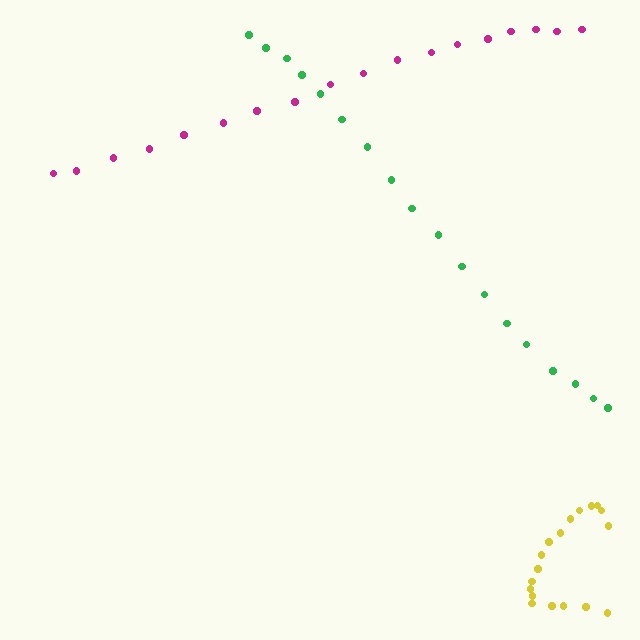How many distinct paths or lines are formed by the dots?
There are 3 distinct paths.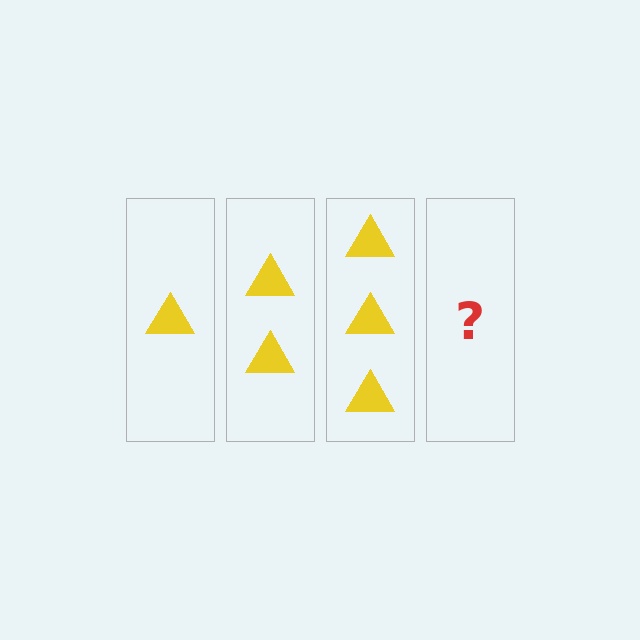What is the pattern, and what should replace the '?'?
The pattern is that each step adds one more triangle. The '?' should be 4 triangles.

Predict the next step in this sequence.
The next step is 4 triangles.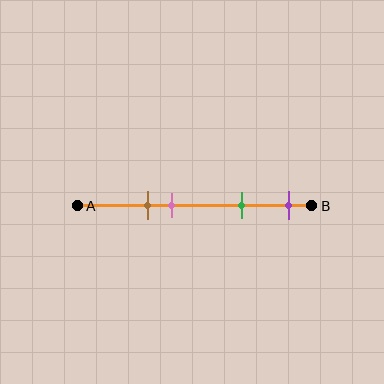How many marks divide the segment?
There are 4 marks dividing the segment.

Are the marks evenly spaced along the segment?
No, the marks are not evenly spaced.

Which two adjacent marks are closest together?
The brown and pink marks are the closest adjacent pair.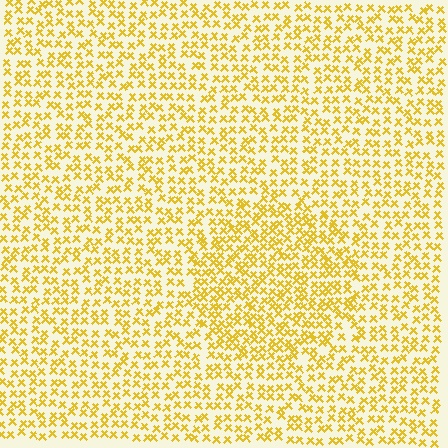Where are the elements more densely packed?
The elements are more densely packed inside the circle boundary.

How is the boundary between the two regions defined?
The boundary is defined by a change in element density (approximately 1.5x ratio). All elements are the same color, size, and shape.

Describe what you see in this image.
The image contains small yellow elements arranged at two different densities. A circle-shaped region is visible where the elements are more densely packed than the surrounding area.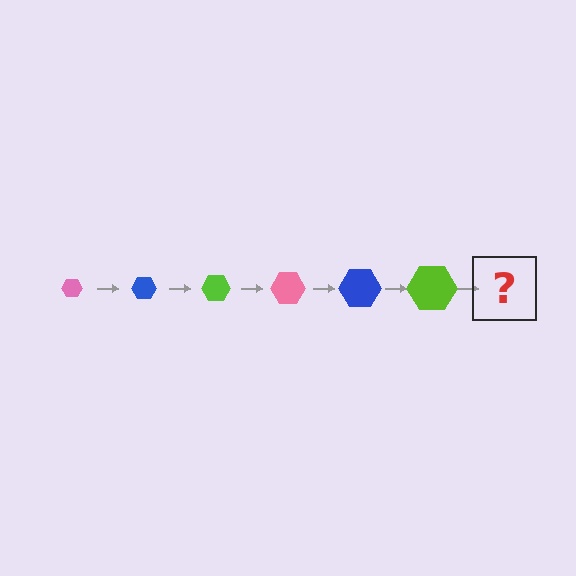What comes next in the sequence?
The next element should be a pink hexagon, larger than the previous one.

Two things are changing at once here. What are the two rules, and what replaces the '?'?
The two rules are that the hexagon grows larger each step and the color cycles through pink, blue, and lime. The '?' should be a pink hexagon, larger than the previous one.